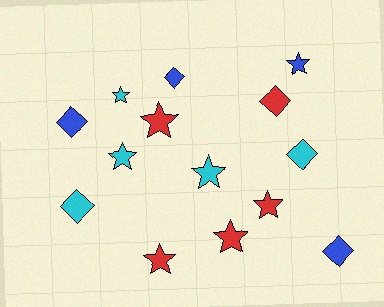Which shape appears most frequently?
Star, with 8 objects.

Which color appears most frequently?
Red, with 5 objects.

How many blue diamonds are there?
There are 3 blue diamonds.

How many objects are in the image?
There are 14 objects.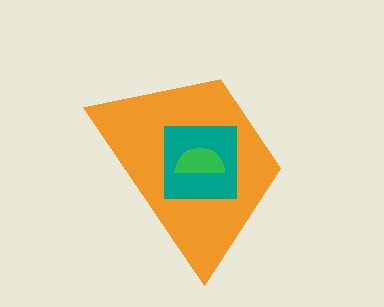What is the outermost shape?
The orange trapezoid.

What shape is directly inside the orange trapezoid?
The teal square.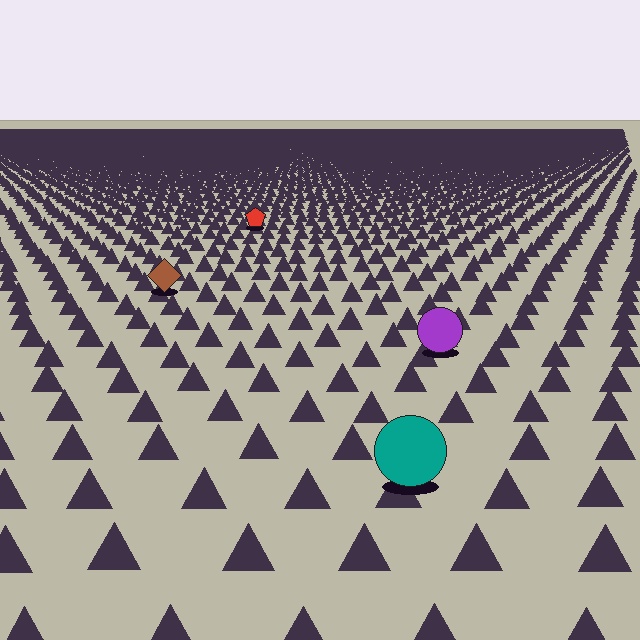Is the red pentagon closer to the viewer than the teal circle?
No. The teal circle is closer — you can tell from the texture gradient: the ground texture is coarser near it.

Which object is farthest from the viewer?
The red pentagon is farthest from the viewer. It appears smaller and the ground texture around it is denser.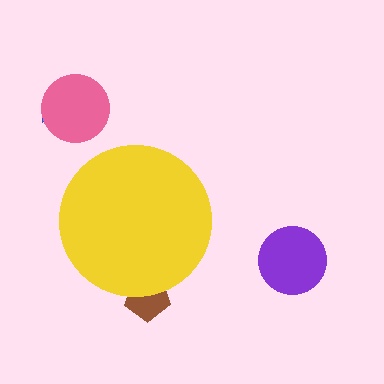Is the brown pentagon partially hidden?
Yes, the brown pentagon is partially hidden behind the yellow circle.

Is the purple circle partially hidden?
No, the purple circle is fully visible.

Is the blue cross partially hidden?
No, the blue cross is fully visible.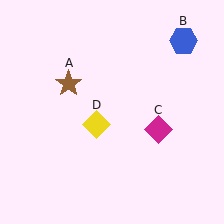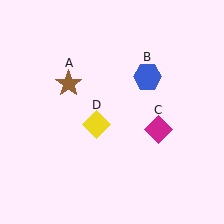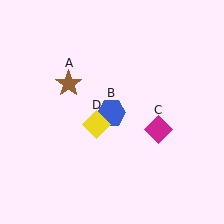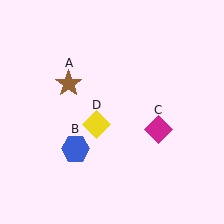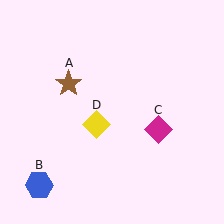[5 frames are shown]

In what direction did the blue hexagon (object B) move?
The blue hexagon (object B) moved down and to the left.